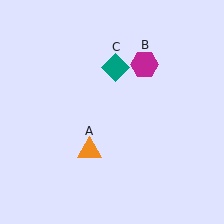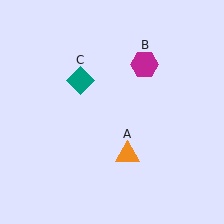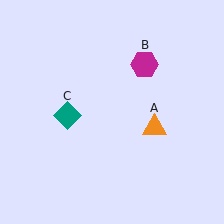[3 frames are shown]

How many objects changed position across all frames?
2 objects changed position: orange triangle (object A), teal diamond (object C).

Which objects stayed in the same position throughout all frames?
Magenta hexagon (object B) remained stationary.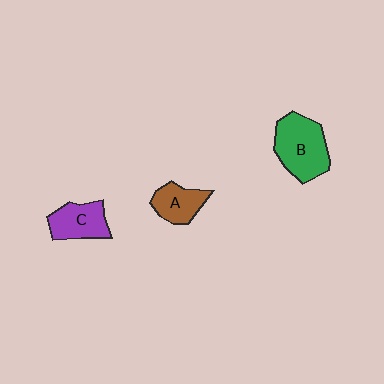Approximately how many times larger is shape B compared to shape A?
Approximately 1.7 times.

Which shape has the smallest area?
Shape A (brown).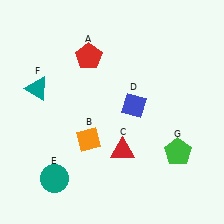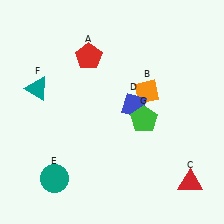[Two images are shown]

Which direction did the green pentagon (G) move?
The green pentagon (G) moved left.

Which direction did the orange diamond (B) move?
The orange diamond (B) moved right.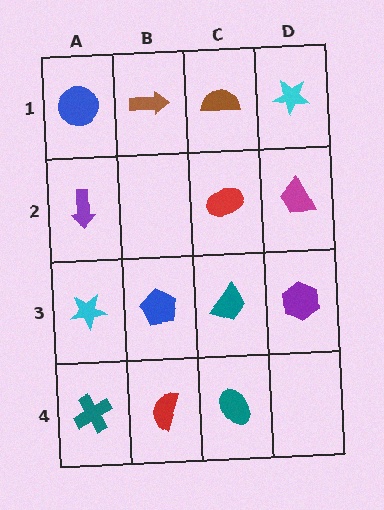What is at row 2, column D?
A magenta trapezoid.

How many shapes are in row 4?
3 shapes.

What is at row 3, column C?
A teal trapezoid.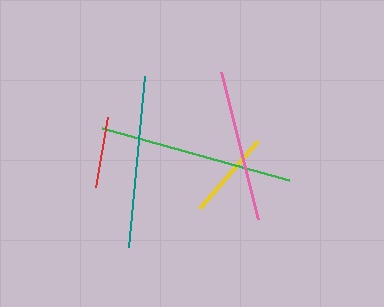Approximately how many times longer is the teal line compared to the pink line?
The teal line is approximately 1.1 times the length of the pink line.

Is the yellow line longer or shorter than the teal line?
The teal line is longer than the yellow line.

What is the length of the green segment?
The green segment is approximately 195 pixels long.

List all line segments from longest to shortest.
From longest to shortest: green, teal, pink, yellow, red.